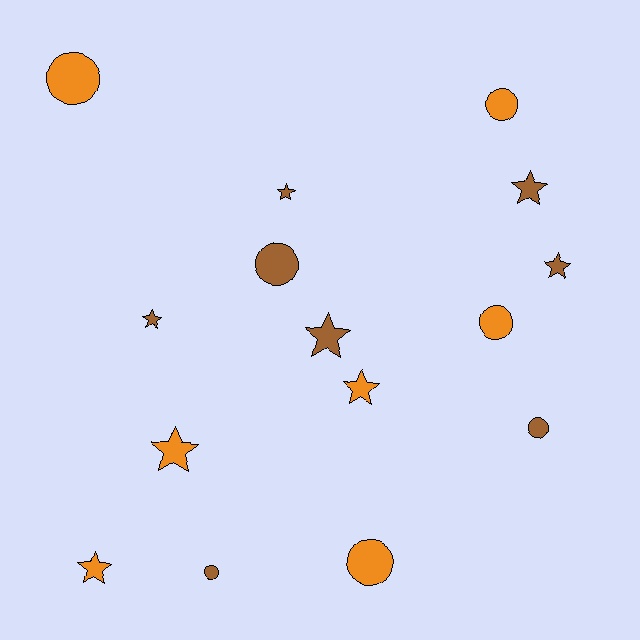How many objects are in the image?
There are 15 objects.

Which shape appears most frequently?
Star, with 8 objects.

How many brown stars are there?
There are 5 brown stars.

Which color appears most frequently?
Brown, with 8 objects.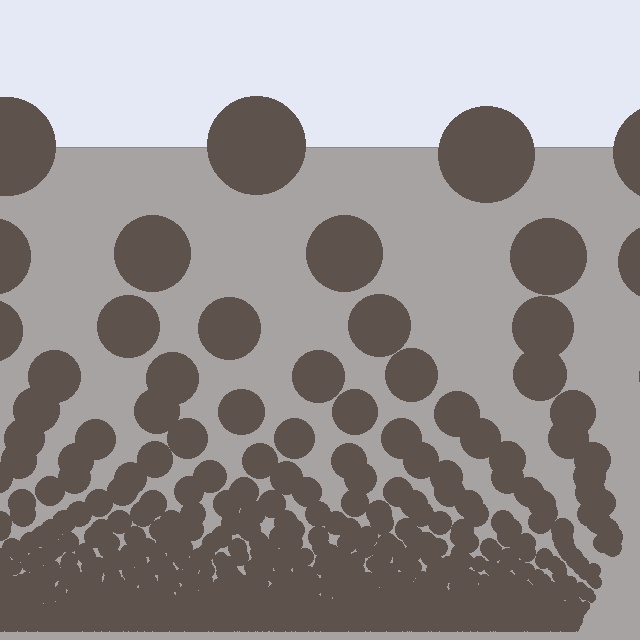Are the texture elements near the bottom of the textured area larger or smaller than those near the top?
Smaller. The gradient is inverted — elements near the bottom are smaller and denser.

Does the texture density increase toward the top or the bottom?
Density increases toward the bottom.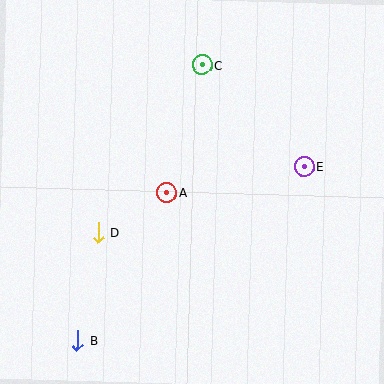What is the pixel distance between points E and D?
The distance between E and D is 216 pixels.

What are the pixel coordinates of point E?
Point E is at (304, 167).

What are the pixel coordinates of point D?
Point D is at (98, 233).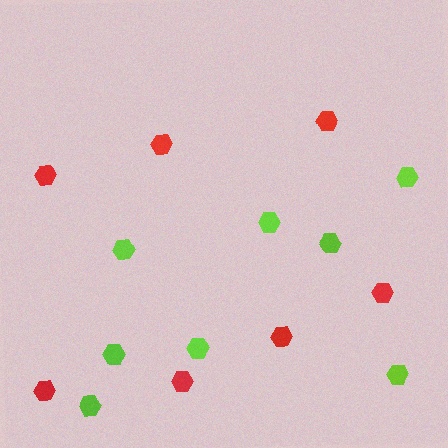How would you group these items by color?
There are 2 groups: one group of red hexagons (7) and one group of lime hexagons (8).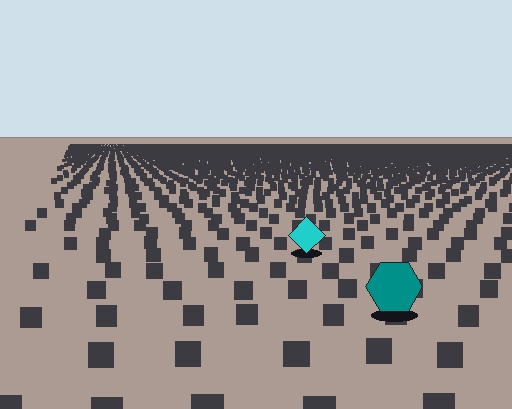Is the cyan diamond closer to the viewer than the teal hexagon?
No. The teal hexagon is closer — you can tell from the texture gradient: the ground texture is coarser near it.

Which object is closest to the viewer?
The teal hexagon is closest. The texture marks near it are larger and more spread out.